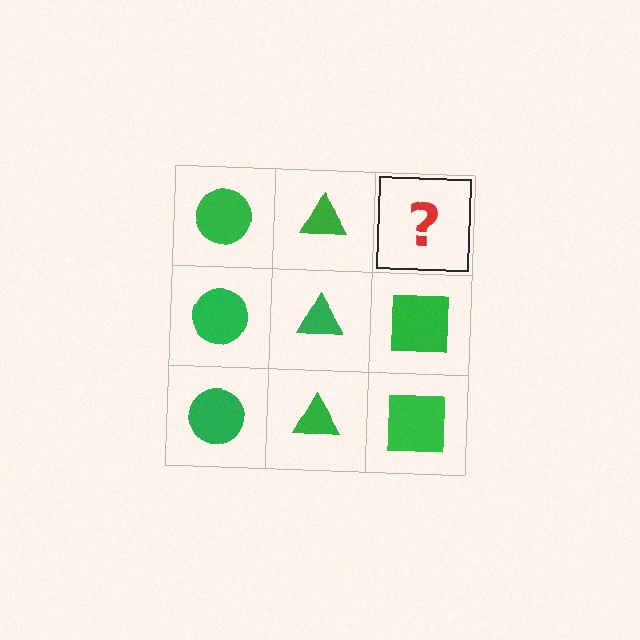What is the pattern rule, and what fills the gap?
The rule is that each column has a consistent shape. The gap should be filled with a green square.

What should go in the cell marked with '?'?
The missing cell should contain a green square.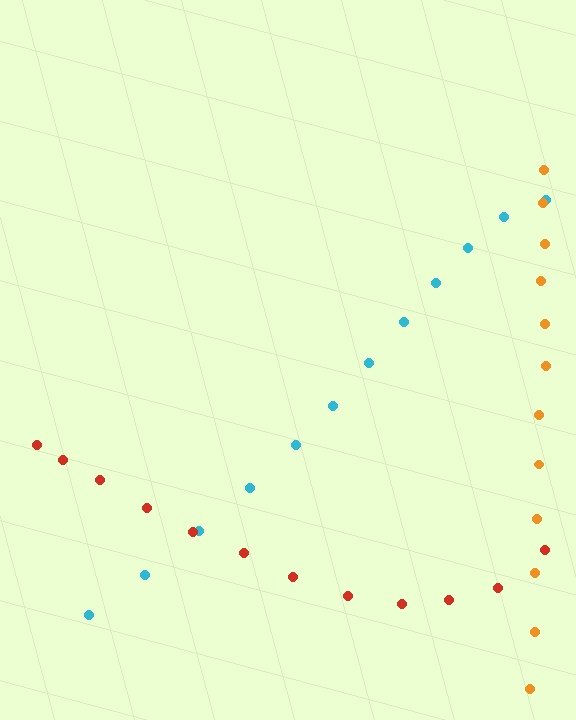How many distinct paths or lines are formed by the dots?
There are 3 distinct paths.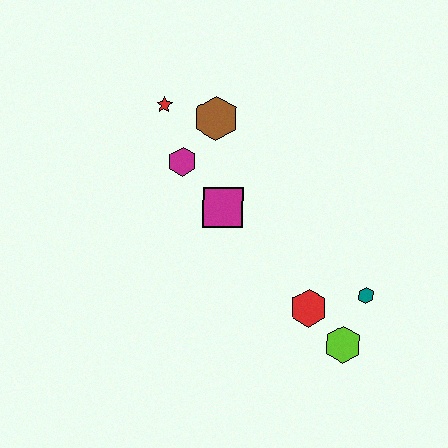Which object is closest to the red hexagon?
The lime hexagon is closest to the red hexagon.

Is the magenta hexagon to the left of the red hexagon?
Yes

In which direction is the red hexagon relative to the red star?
The red hexagon is below the red star.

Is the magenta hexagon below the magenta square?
No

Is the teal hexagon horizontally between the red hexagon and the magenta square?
No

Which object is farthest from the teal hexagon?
The red star is farthest from the teal hexagon.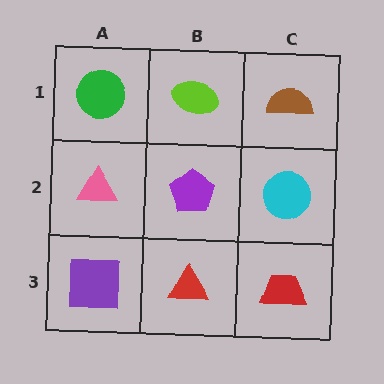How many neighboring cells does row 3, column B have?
3.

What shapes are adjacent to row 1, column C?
A cyan circle (row 2, column C), a lime ellipse (row 1, column B).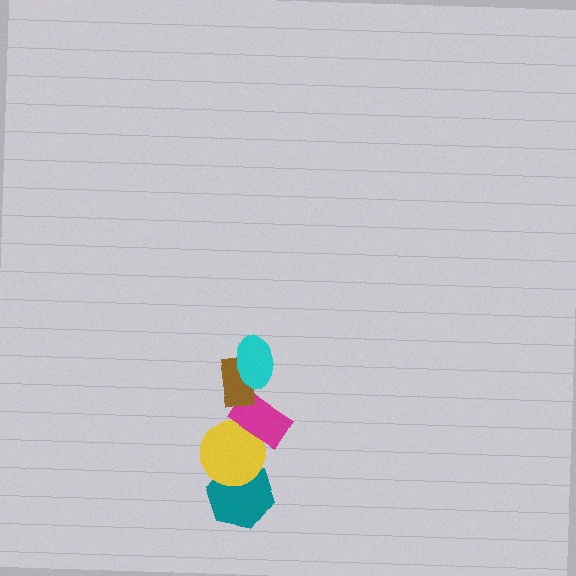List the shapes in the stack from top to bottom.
From top to bottom: the cyan ellipse, the brown rectangle, the magenta rectangle, the yellow circle, the teal hexagon.